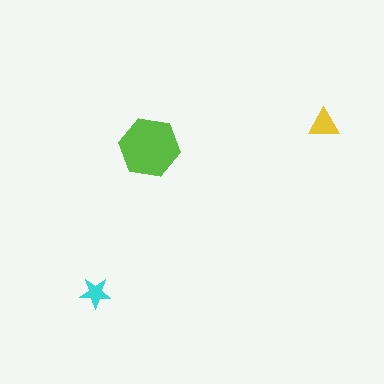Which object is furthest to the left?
The cyan star is leftmost.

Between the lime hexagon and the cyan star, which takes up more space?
The lime hexagon.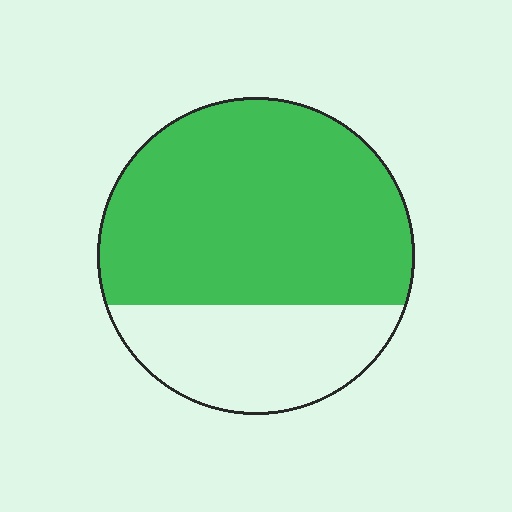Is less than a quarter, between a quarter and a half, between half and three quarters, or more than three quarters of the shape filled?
Between half and three quarters.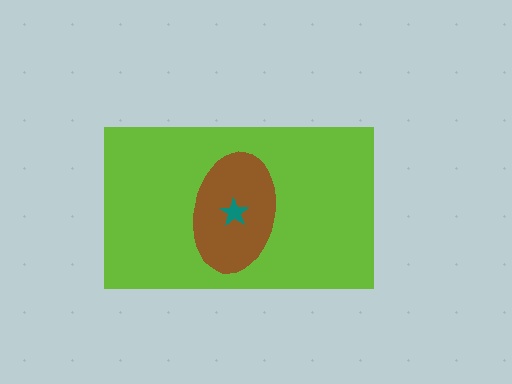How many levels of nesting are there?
3.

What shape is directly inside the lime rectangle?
The brown ellipse.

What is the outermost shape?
The lime rectangle.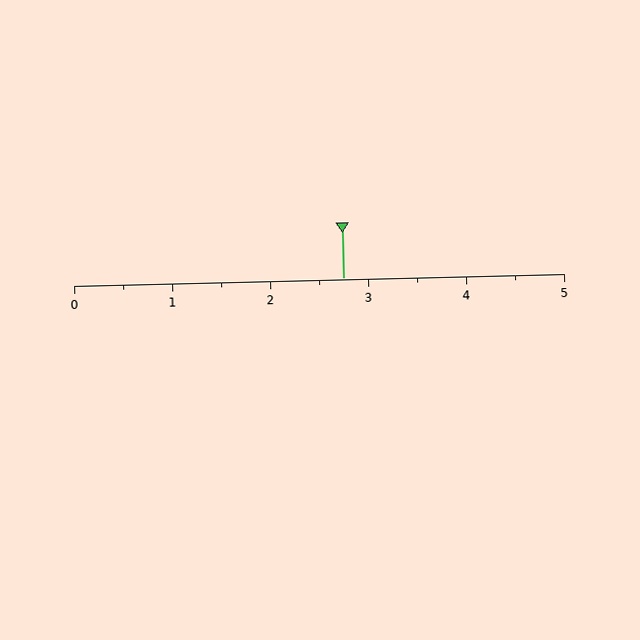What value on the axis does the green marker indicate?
The marker indicates approximately 2.8.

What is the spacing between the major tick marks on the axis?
The major ticks are spaced 1 apart.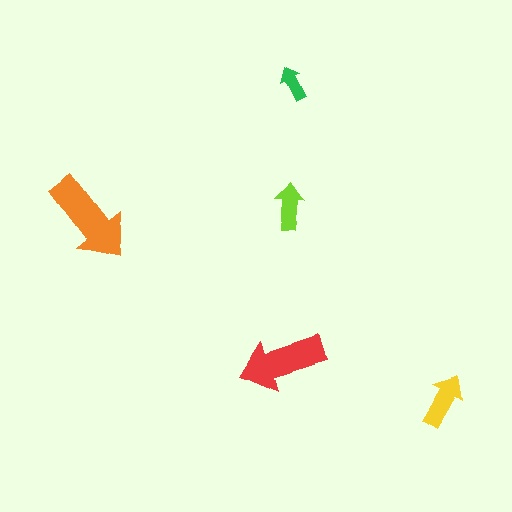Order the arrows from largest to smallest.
the orange one, the red one, the yellow one, the lime one, the green one.